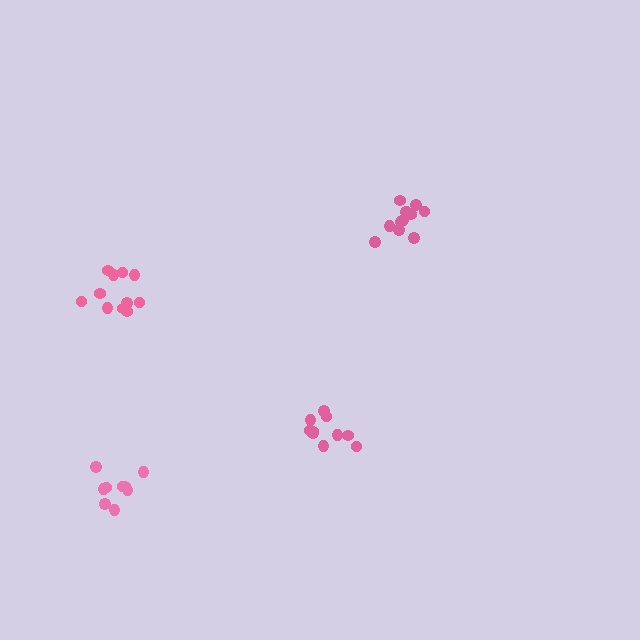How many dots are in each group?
Group 1: 11 dots, Group 2: 10 dots, Group 3: 12 dots, Group 4: 9 dots (42 total).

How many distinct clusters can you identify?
There are 4 distinct clusters.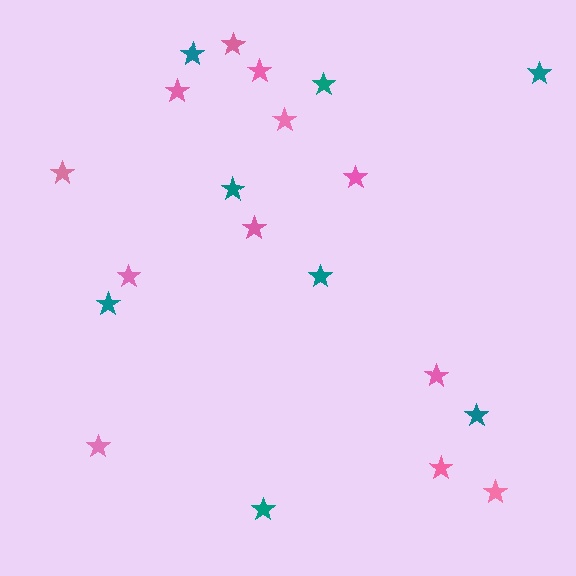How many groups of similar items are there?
There are 2 groups: one group of teal stars (8) and one group of pink stars (12).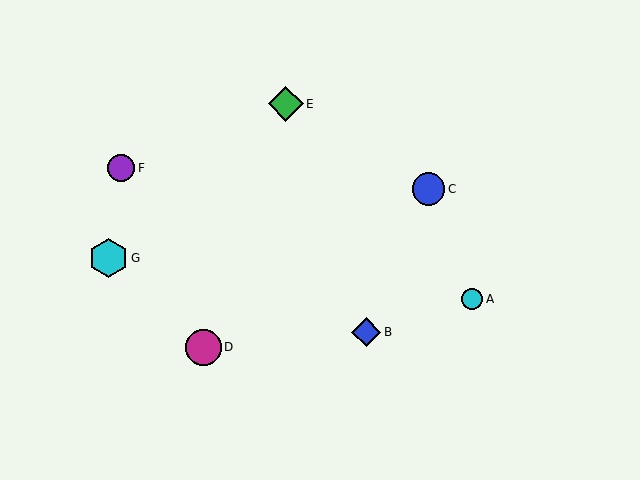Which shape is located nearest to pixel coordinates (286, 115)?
The green diamond (labeled E) at (286, 104) is nearest to that location.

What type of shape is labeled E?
Shape E is a green diamond.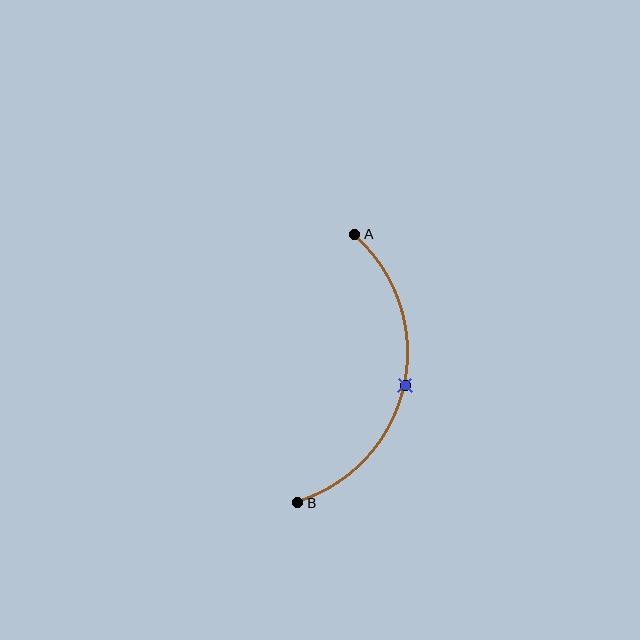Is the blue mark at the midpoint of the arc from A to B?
Yes. The blue mark lies on the arc at equal arc-length from both A and B — it is the arc midpoint.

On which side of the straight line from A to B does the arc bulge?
The arc bulges to the right of the straight line connecting A and B.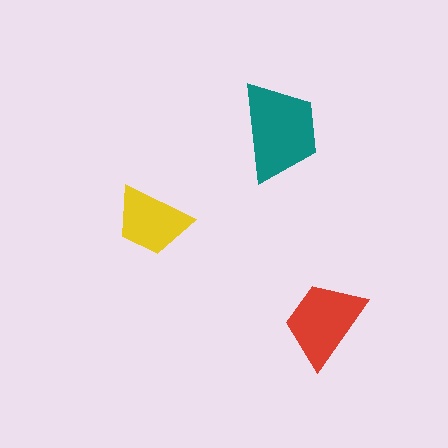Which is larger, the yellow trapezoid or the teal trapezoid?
The teal one.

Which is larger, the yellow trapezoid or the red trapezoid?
The red one.